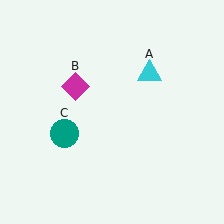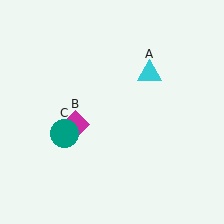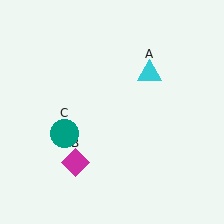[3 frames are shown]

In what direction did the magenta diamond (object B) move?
The magenta diamond (object B) moved down.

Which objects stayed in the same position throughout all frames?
Cyan triangle (object A) and teal circle (object C) remained stationary.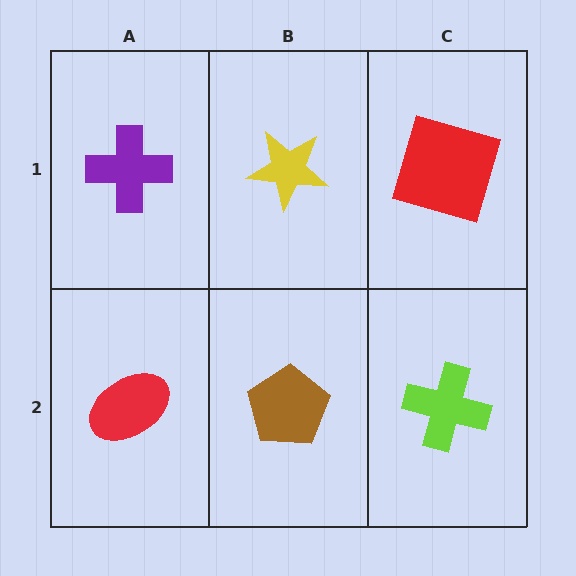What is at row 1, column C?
A red square.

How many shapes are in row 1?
3 shapes.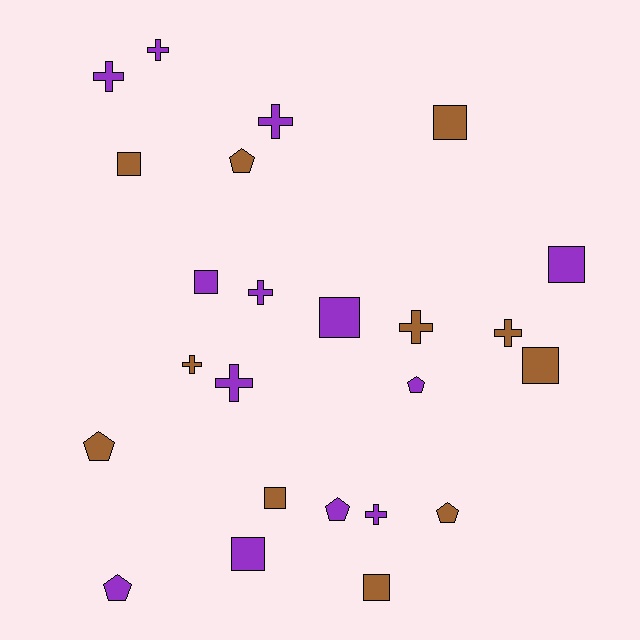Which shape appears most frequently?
Square, with 9 objects.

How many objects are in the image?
There are 24 objects.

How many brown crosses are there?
There are 3 brown crosses.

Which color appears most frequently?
Purple, with 13 objects.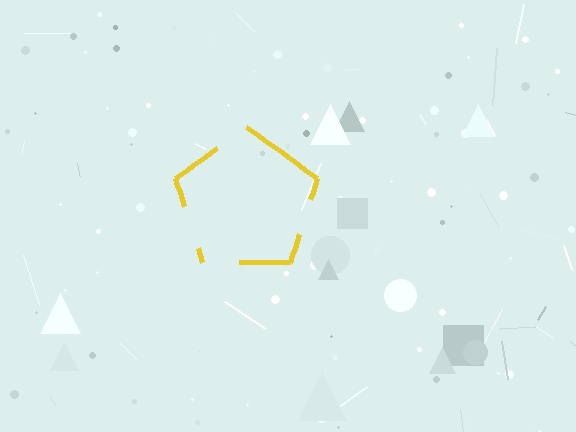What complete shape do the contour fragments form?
The contour fragments form a pentagon.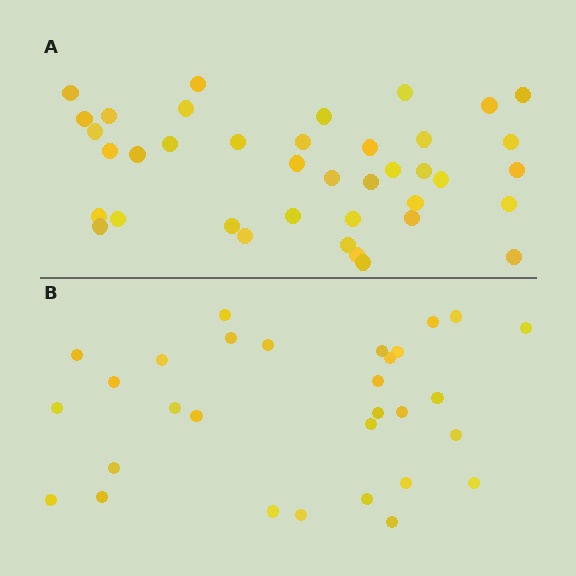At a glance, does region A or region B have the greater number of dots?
Region A (the top region) has more dots.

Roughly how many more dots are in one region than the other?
Region A has roughly 8 or so more dots than region B.